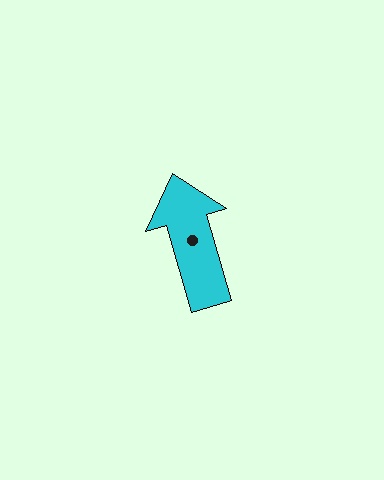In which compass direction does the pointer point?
North.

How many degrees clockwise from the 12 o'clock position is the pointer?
Approximately 344 degrees.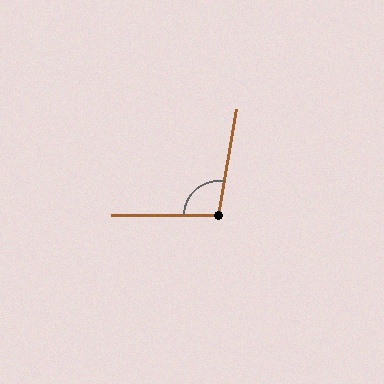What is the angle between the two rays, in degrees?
Approximately 99 degrees.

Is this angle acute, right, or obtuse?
It is obtuse.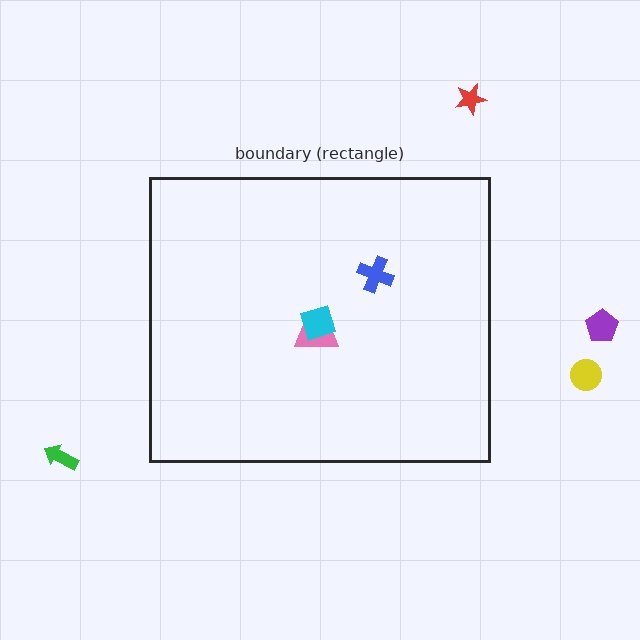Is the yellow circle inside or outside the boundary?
Outside.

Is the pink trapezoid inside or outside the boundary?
Inside.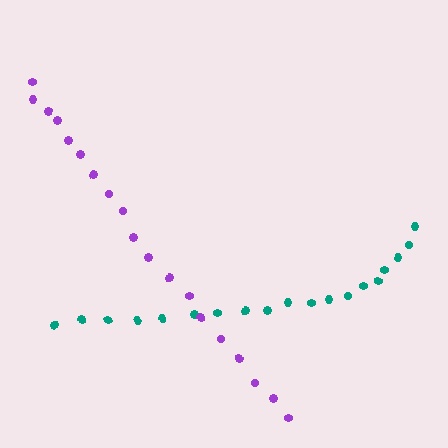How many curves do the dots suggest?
There are 2 distinct paths.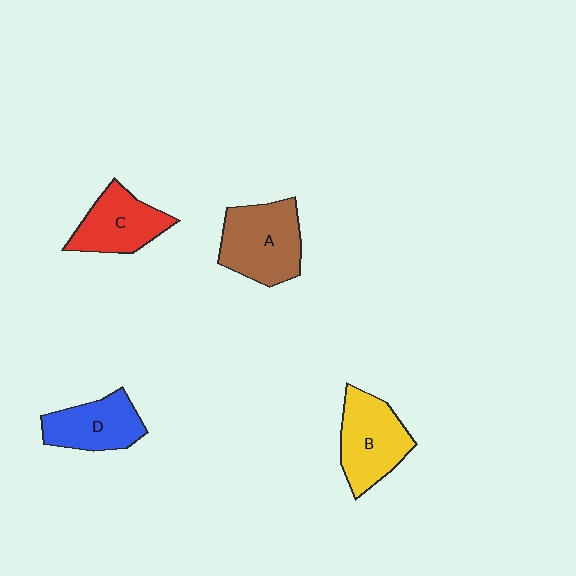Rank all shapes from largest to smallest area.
From largest to smallest: A (brown), B (yellow), C (red), D (blue).